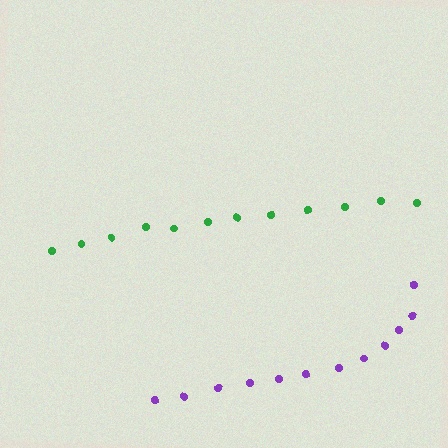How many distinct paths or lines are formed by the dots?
There are 2 distinct paths.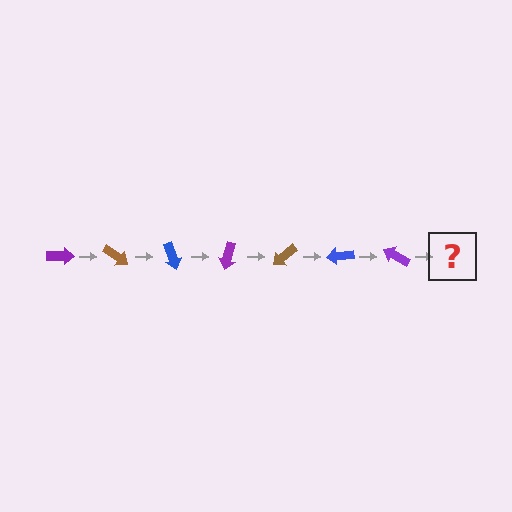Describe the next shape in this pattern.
It should be a brown arrow, rotated 245 degrees from the start.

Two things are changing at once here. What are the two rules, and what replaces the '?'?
The two rules are that it rotates 35 degrees each step and the color cycles through purple, brown, and blue. The '?' should be a brown arrow, rotated 245 degrees from the start.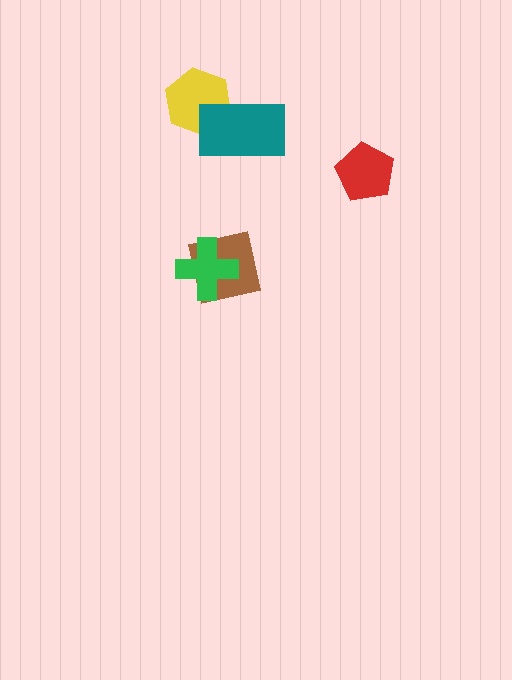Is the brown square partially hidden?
Yes, it is partially covered by another shape.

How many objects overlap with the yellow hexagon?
1 object overlaps with the yellow hexagon.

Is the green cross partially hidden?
No, no other shape covers it.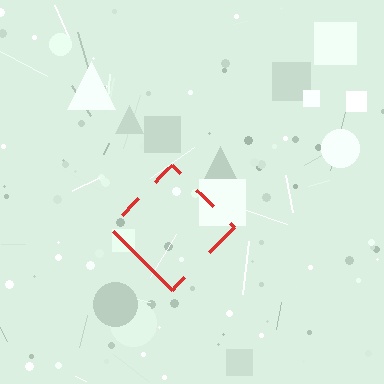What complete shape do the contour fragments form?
The contour fragments form a diamond.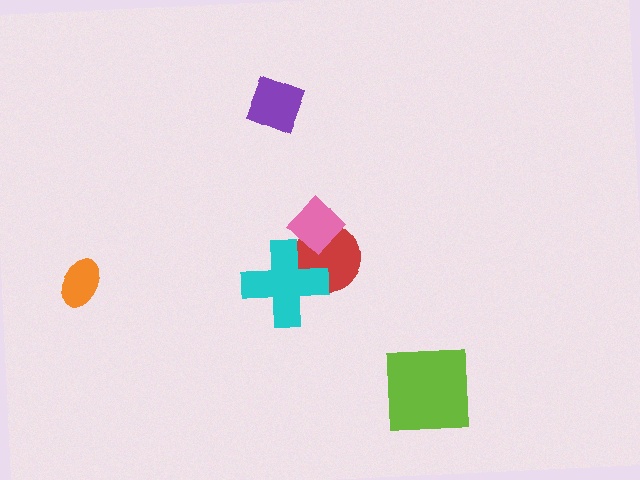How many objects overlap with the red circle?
2 objects overlap with the red circle.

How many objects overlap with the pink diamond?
1 object overlaps with the pink diamond.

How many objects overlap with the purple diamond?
0 objects overlap with the purple diamond.